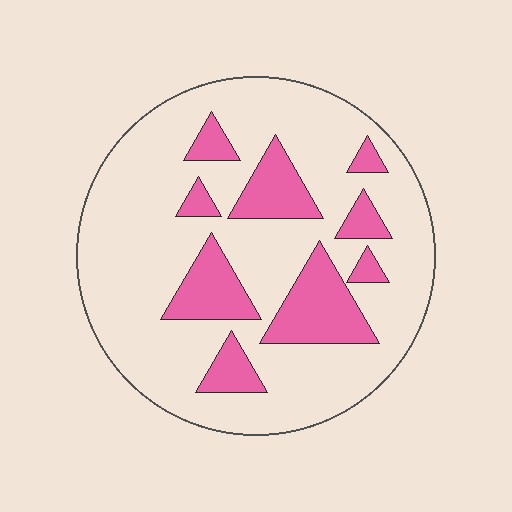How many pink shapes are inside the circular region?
9.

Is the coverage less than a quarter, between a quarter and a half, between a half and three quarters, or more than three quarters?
Less than a quarter.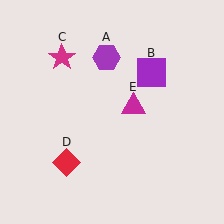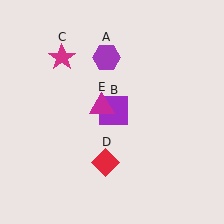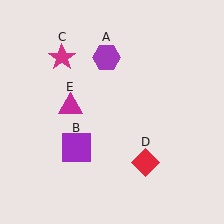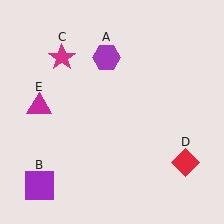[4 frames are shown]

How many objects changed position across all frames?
3 objects changed position: purple square (object B), red diamond (object D), magenta triangle (object E).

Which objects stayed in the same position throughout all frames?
Purple hexagon (object A) and magenta star (object C) remained stationary.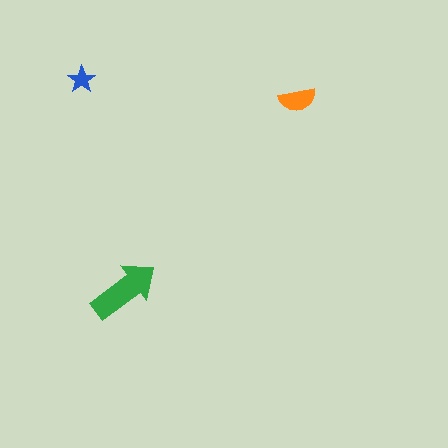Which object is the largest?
The green arrow.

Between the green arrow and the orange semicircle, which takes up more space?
The green arrow.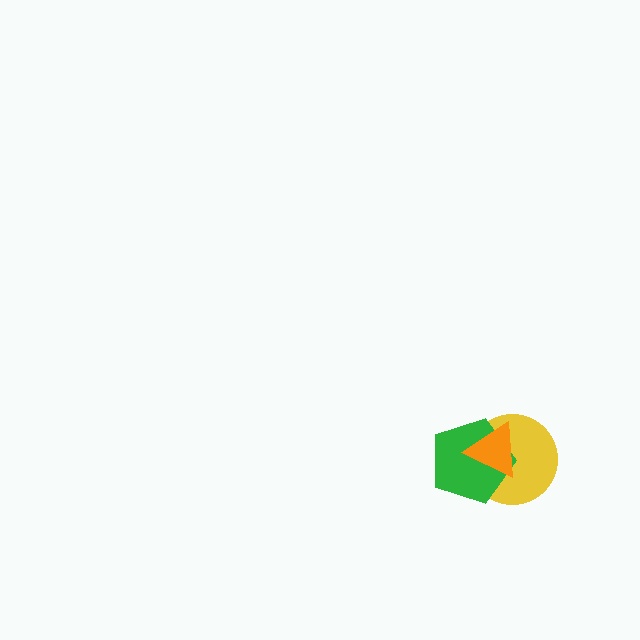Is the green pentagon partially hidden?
Yes, it is partially covered by another shape.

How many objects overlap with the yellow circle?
2 objects overlap with the yellow circle.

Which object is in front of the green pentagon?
The orange triangle is in front of the green pentagon.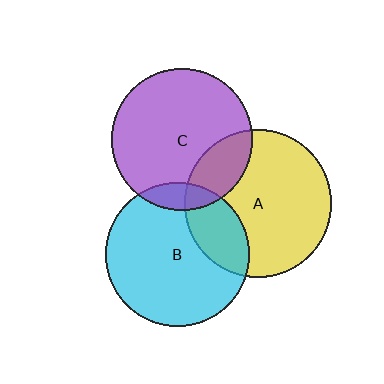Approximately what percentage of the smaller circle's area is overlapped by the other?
Approximately 20%.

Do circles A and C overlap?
Yes.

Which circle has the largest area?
Circle A (yellow).